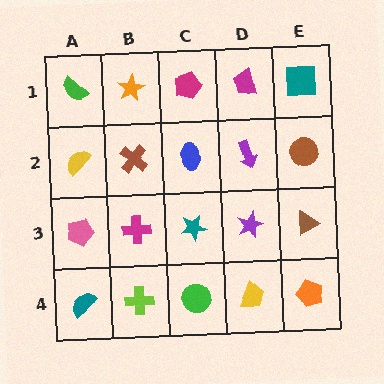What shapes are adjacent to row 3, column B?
A brown cross (row 2, column B), a lime cross (row 4, column B), a pink pentagon (row 3, column A), a teal star (row 3, column C).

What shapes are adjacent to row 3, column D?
A purple arrow (row 2, column D), a yellow trapezoid (row 4, column D), a teal star (row 3, column C), a brown triangle (row 3, column E).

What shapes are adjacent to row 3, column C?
A blue ellipse (row 2, column C), a green circle (row 4, column C), a magenta cross (row 3, column B), a purple star (row 3, column D).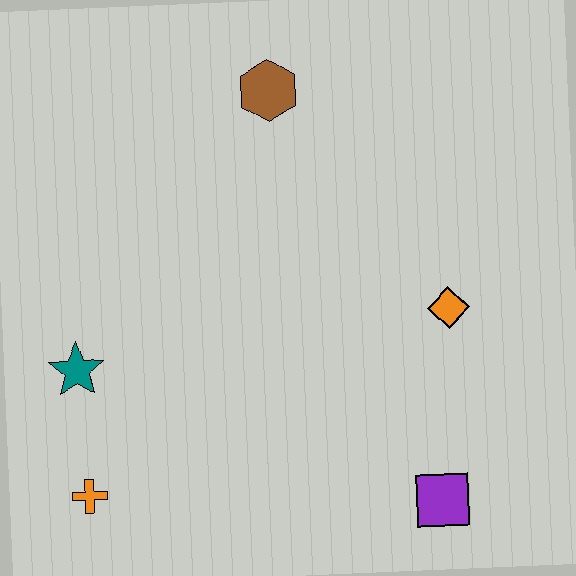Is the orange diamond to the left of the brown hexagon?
No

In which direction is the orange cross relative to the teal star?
The orange cross is below the teal star.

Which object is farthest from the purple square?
The brown hexagon is farthest from the purple square.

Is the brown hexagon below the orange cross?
No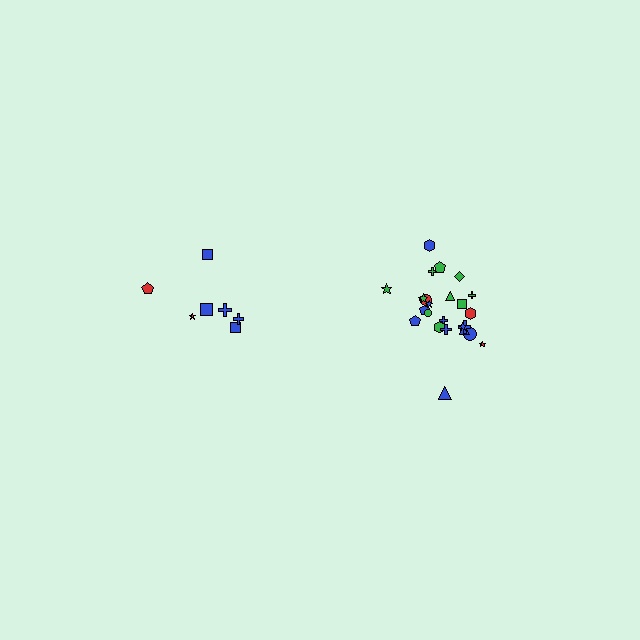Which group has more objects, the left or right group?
The right group.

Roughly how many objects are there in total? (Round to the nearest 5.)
Roughly 30 objects in total.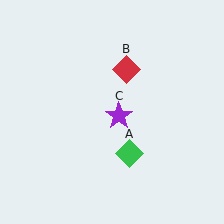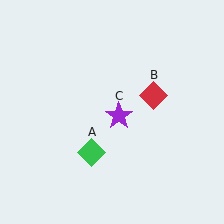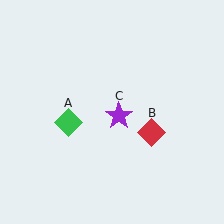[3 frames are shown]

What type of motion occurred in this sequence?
The green diamond (object A), red diamond (object B) rotated clockwise around the center of the scene.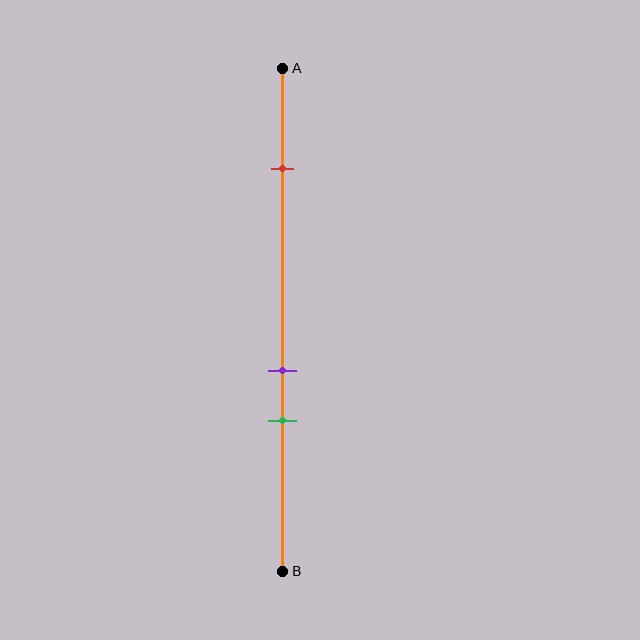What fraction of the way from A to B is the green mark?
The green mark is approximately 70% (0.7) of the way from A to B.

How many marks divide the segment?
There are 3 marks dividing the segment.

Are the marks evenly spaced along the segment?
No, the marks are not evenly spaced.